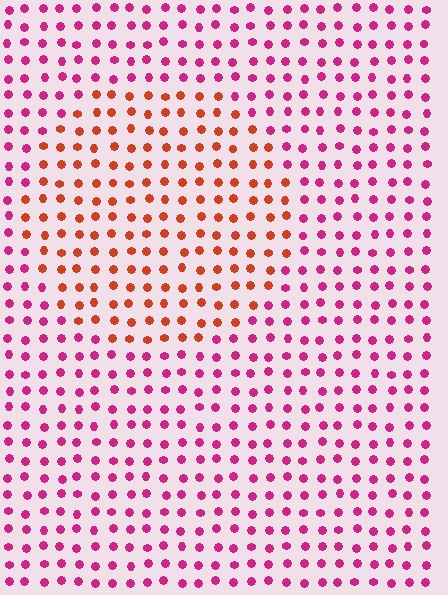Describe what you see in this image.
The image is filled with small magenta elements in a uniform arrangement. A circle-shaped region is visible where the elements are tinted to a slightly different hue, forming a subtle color boundary.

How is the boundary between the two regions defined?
The boundary is defined purely by a slight shift in hue (about 46 degrees). Spacing, size, and orientation are identical on both sides.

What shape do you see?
I see a circle.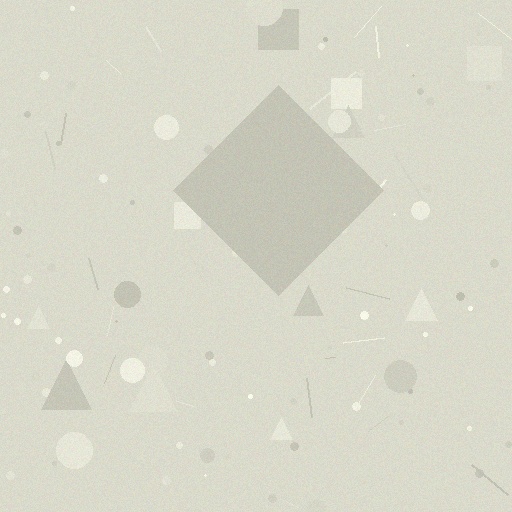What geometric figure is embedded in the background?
A diamond is embedded in the background.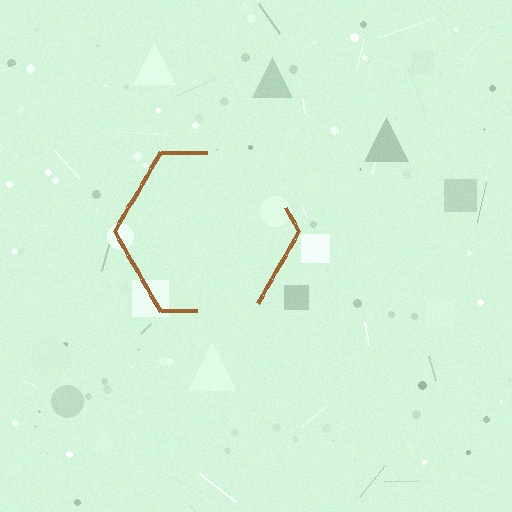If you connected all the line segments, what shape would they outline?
They would outline a hexagon.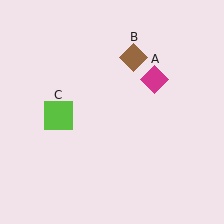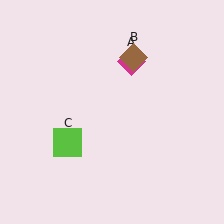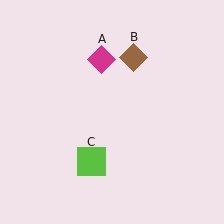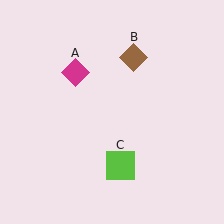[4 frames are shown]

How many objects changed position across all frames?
2 objects changed position: magenta diamond (object A), lime square (object C).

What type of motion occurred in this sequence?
The magenta diamond (object A), lime square (object C) rotated counterclockwise around the center of the scene.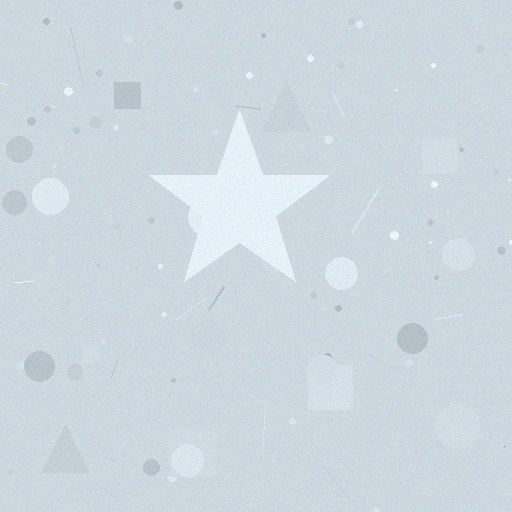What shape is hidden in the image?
A star is hidden in the image.